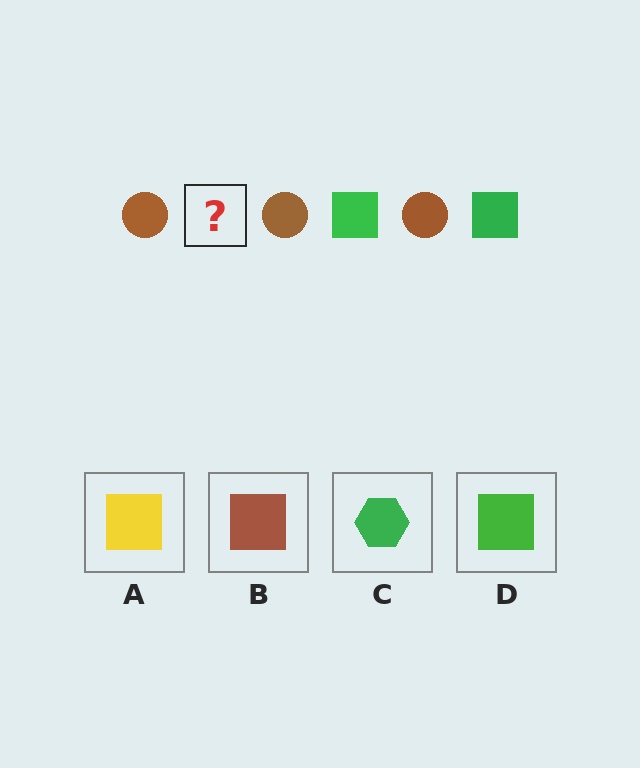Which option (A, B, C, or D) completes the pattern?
D.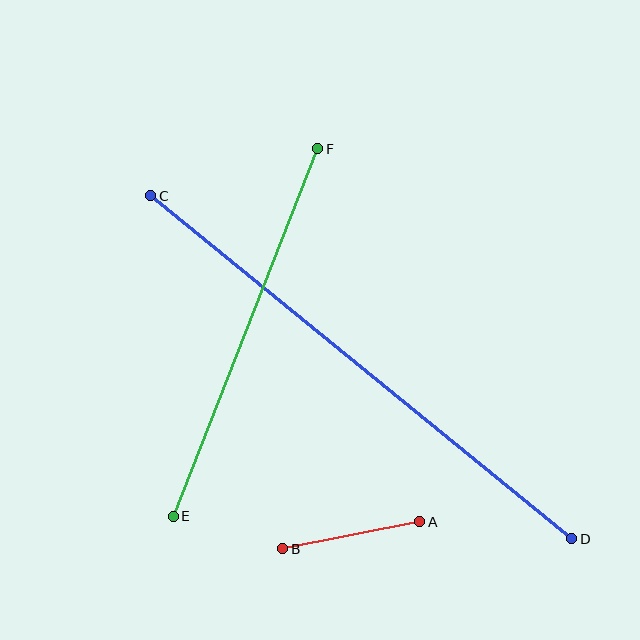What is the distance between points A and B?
The distance is approximately 140 pixels.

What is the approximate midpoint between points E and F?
The midpoint is at approximately (245, 332) pixels.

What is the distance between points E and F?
The distance is approximately 395 pixels.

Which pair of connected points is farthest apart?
Points C and D are farthest apart.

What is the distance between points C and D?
The distance is approximately 543 pixels.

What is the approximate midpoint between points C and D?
The midpoint is at approximately (361, 367) pixels.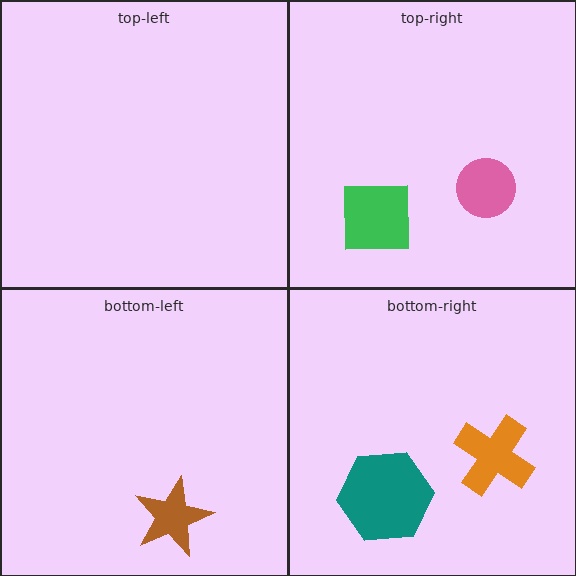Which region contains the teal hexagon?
The bottom-right region.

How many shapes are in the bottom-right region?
2.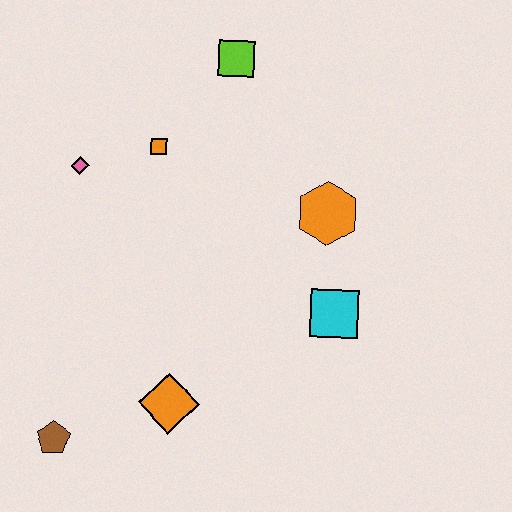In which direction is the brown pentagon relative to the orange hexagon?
The brown pentagon is to the left of the orange hexagon.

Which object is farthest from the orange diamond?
The lime square is farthest from the orange diamond.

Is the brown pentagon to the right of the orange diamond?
No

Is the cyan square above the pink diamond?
No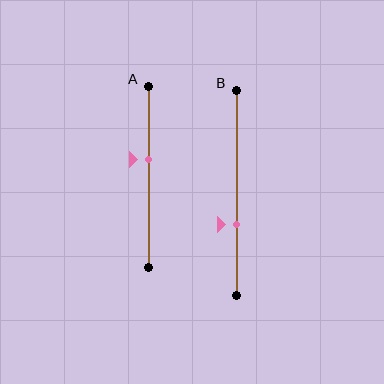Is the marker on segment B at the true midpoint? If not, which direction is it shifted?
No, the marker on segment B is shifted downward by about 15% of the segment length.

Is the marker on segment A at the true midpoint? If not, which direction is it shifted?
No, the marker on segment A is shifted upward by about 10% of the segment length.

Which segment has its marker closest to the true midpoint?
Segment A has its marker closest to the true midpoint.